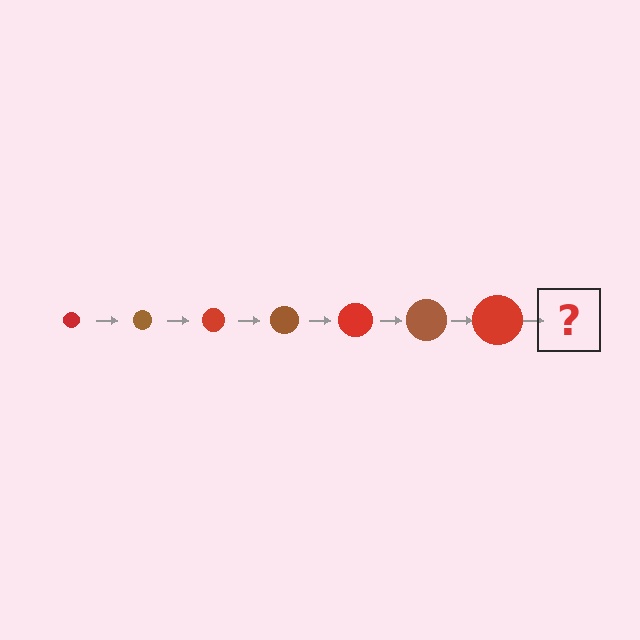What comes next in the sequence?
The next element should be a brown circle, larger than the previous one.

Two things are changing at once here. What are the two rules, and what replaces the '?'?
The two rules are that the circle grows larger each step and the color cycles through red and brown. The '?' should be a brown circle, larger than the previous one.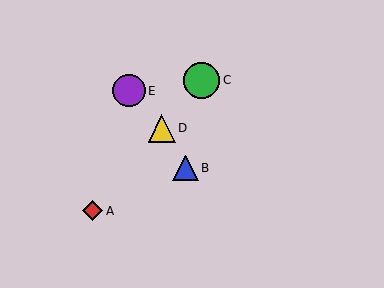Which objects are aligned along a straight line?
Objects A, C, D are aligned along a straight line.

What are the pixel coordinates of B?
Object B is at (185, 168).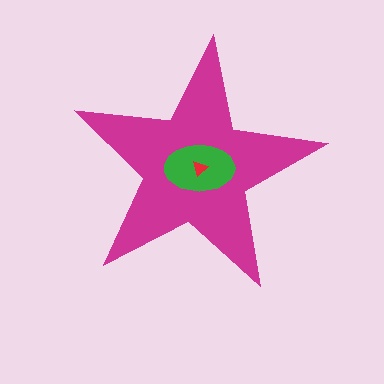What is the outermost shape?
The magenta star.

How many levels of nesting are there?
3.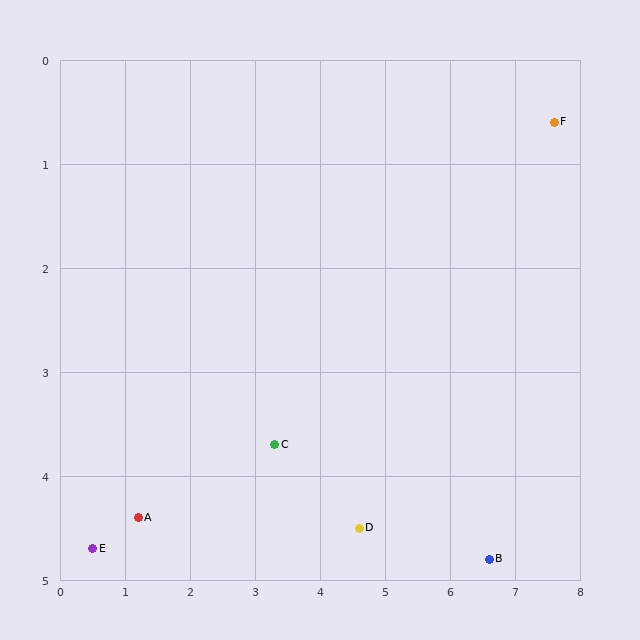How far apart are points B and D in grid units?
Points B and D are about 2.0 grid units apart.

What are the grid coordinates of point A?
Point A is at approximately (1.2, 4.4).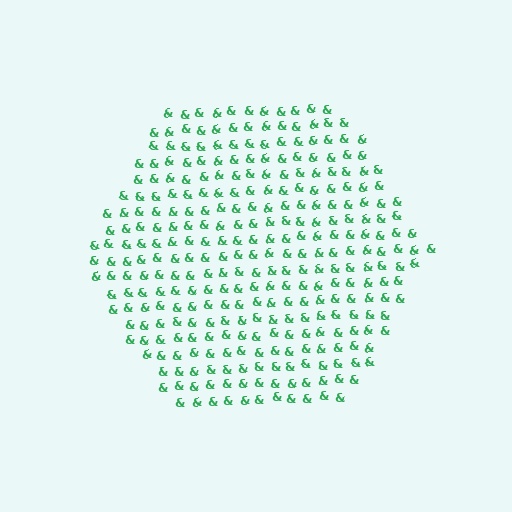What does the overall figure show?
The overall figure shows a hexagon.